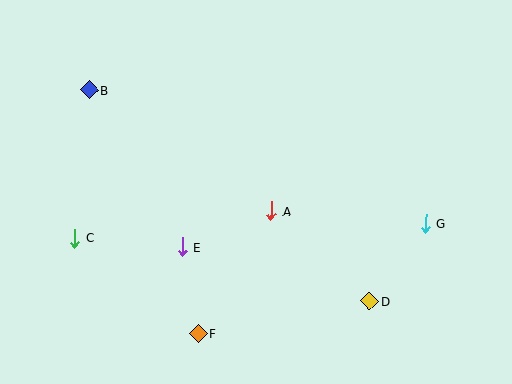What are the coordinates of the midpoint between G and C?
The midpoint between G and C is at (250, 231).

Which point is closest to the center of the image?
Point A at (271, 211) is closest to the center.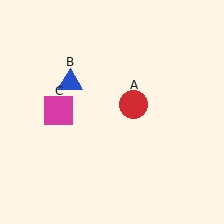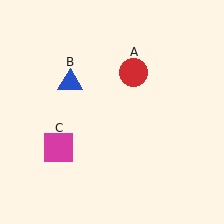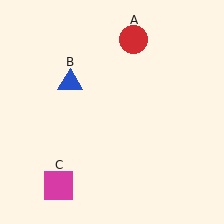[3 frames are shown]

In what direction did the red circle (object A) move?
The red circle (object A) moved up.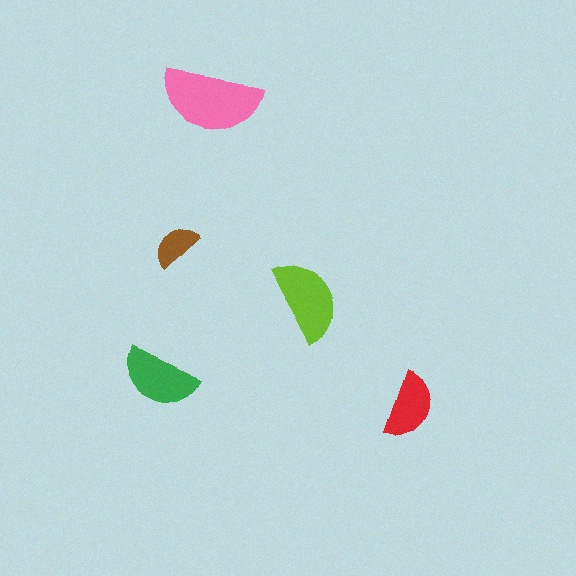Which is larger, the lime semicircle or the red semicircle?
The lime one.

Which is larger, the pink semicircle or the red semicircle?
The pink one.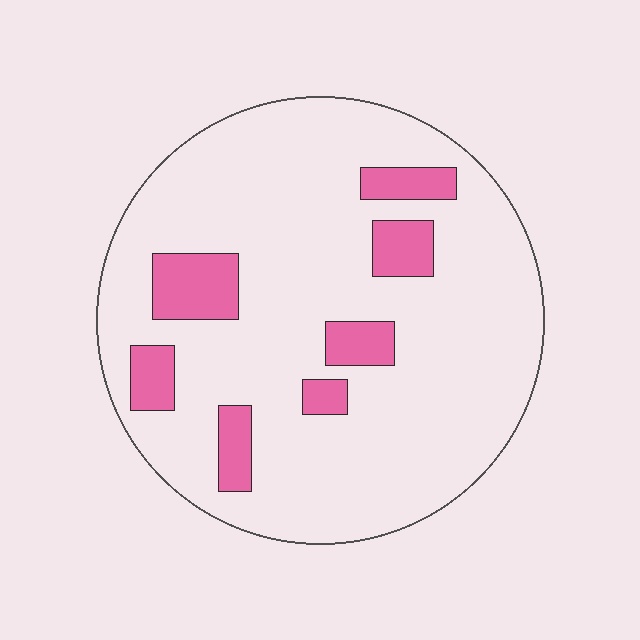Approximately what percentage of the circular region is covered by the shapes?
Approximately 15%.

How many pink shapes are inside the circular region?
7.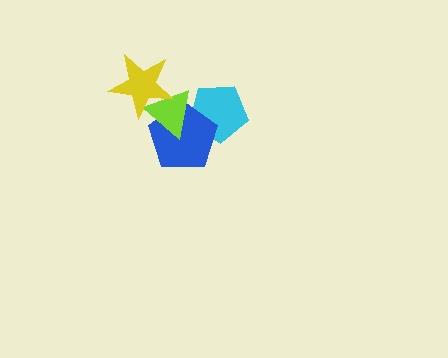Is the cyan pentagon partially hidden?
Yes, it is partially covered by another shape.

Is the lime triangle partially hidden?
Yes, it is partially covered by another shape.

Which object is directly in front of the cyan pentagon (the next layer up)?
The blue pentagon is directly in front of the cyan pentagon.